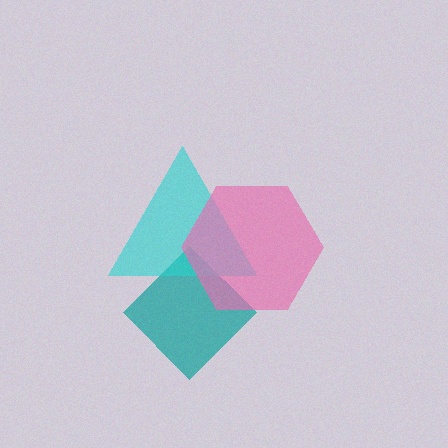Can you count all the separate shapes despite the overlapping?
Yes, there are 3 separate shapes.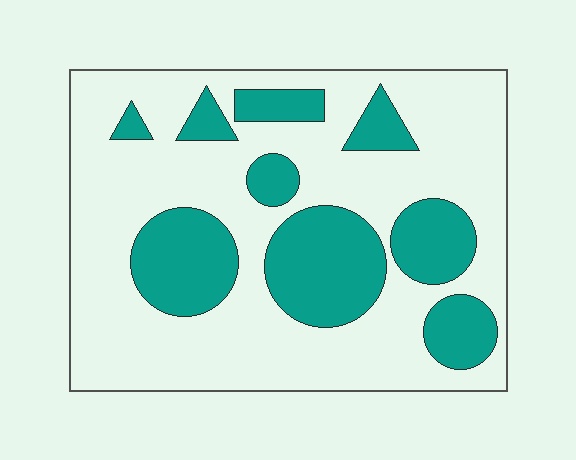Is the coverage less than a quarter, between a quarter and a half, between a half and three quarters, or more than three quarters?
Between a quarter and a half.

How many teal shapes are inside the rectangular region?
9.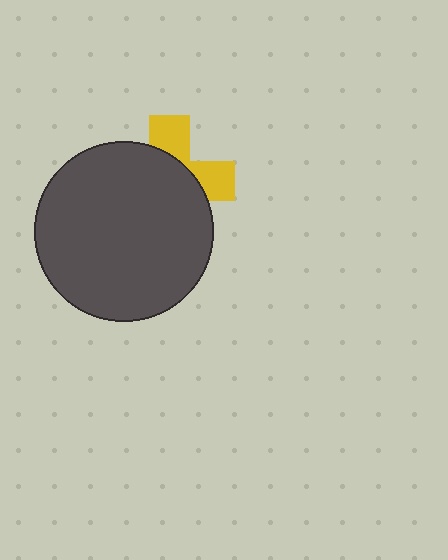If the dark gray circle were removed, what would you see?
You would see the complete yellow cross.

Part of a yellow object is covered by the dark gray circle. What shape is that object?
It is a cross.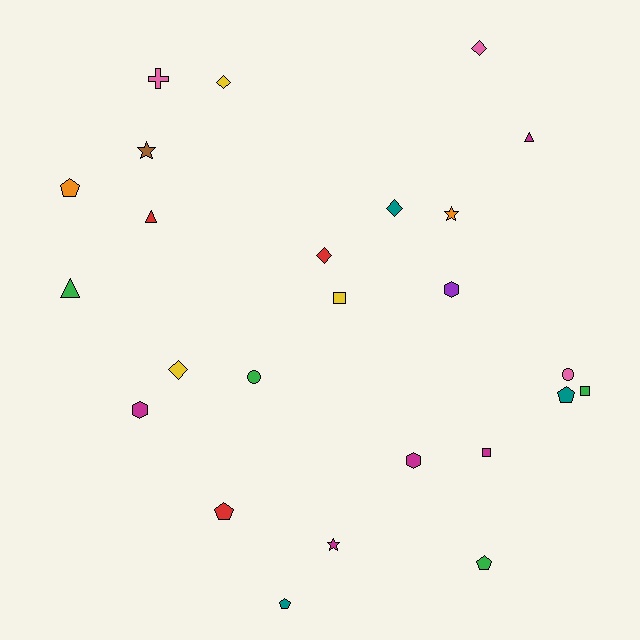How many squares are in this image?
There are 3 squares.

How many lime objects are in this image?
There are no lime objects.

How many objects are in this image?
There are 25 objects.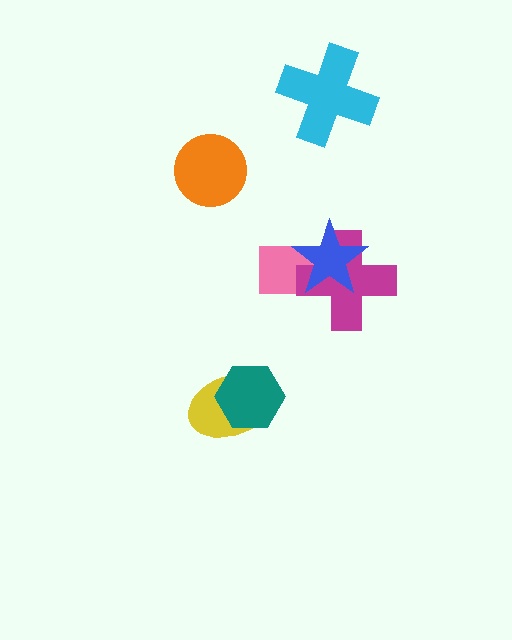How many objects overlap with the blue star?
2 objects overlap with the blue star.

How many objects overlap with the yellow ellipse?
1 object overlaps with the yellow ellipse.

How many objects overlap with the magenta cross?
2 objects overlap with the magenta cross.